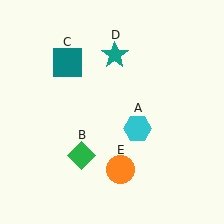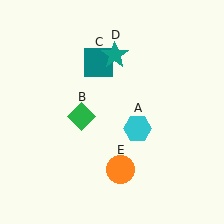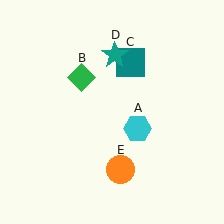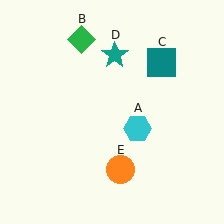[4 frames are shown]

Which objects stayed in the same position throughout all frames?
Cyan hexagon (object A) and teal star (object D) and orange circle (object E) remained stationary.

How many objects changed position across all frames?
2 objects changed position: green diamond (object B), teal square (object C).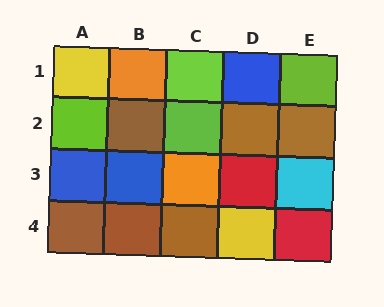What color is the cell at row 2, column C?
Lime.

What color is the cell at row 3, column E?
Cyan.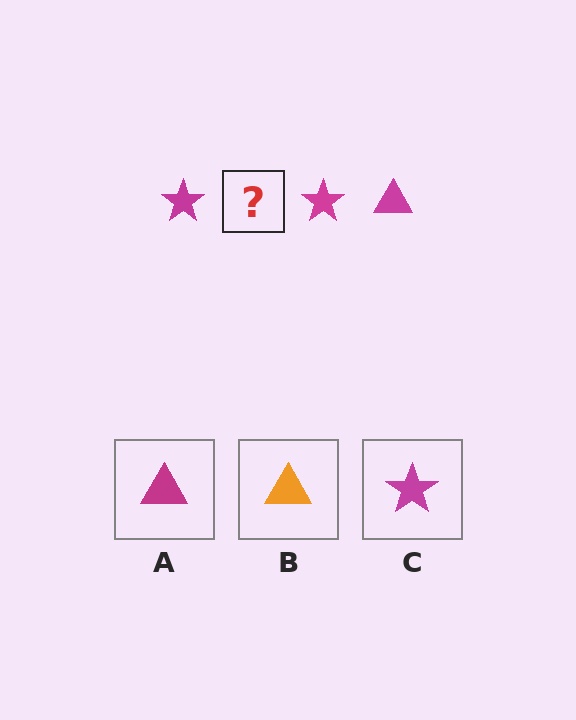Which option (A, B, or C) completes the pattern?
A.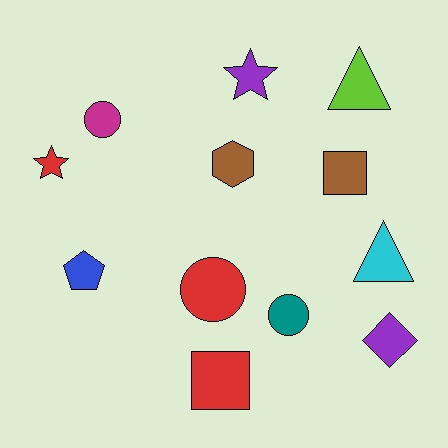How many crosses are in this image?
There are no crosses.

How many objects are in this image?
There are 12 objects.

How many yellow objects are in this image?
There are no yellow objects.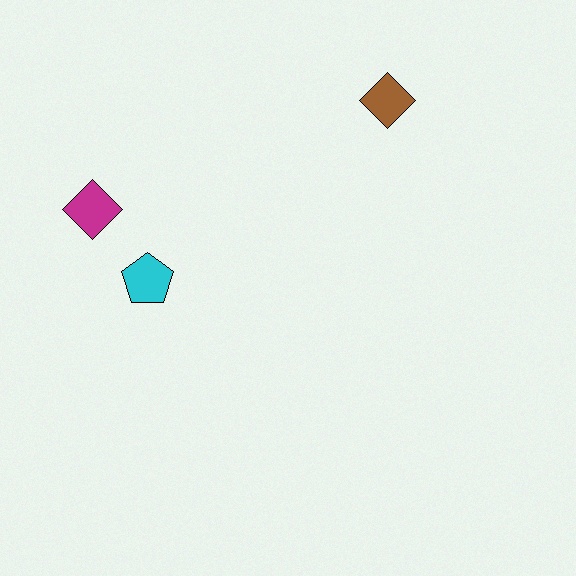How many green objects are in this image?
There are no green objects.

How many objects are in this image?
There are 3 objects.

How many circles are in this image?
There are no circles.